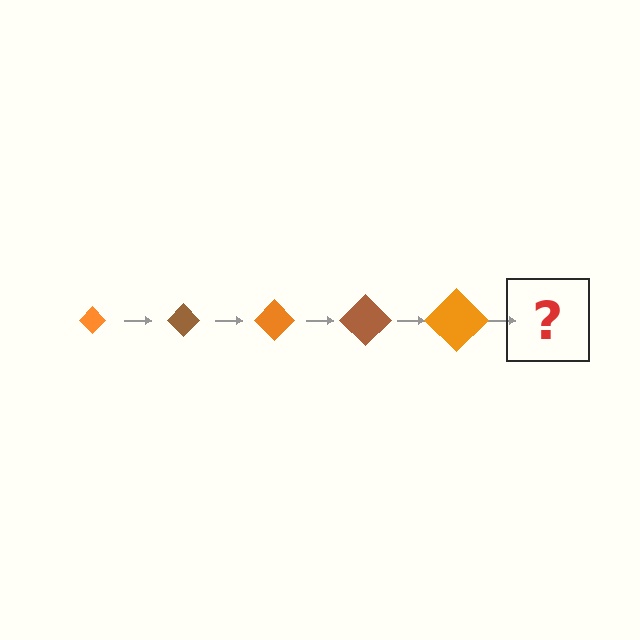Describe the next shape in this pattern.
It should be a brown diamond, larger than the previous one.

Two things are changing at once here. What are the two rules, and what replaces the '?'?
The two rules are that the diamond grows larger each step and the color cycles through orange and brown. The '?' should be a brown diamond, larger than the previous one.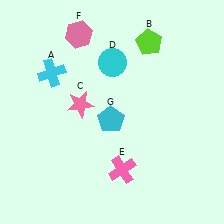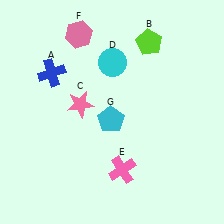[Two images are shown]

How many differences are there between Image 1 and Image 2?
There is 1 difference between the two images.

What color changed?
The cross (A) changed from cyan in Image 1 to blue in Image 2.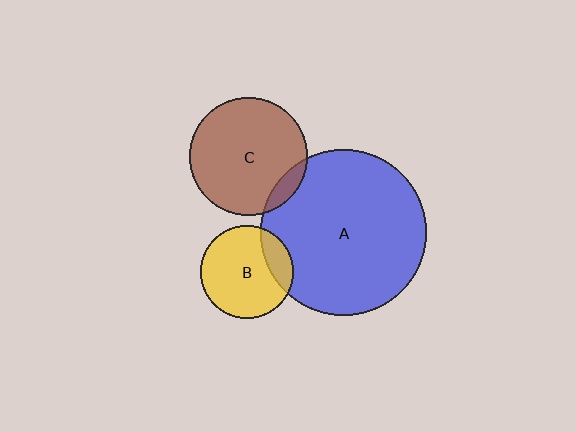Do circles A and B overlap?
Yes.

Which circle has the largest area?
Circle A (blue).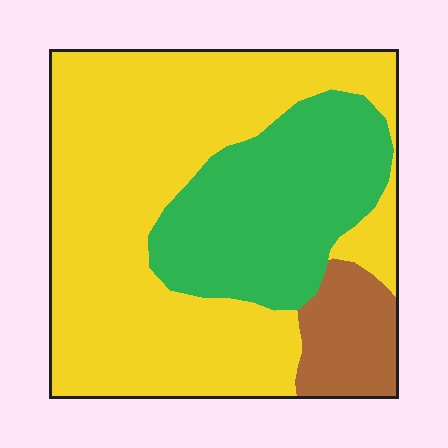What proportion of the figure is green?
Green covers 28% of the figure.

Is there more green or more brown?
Green.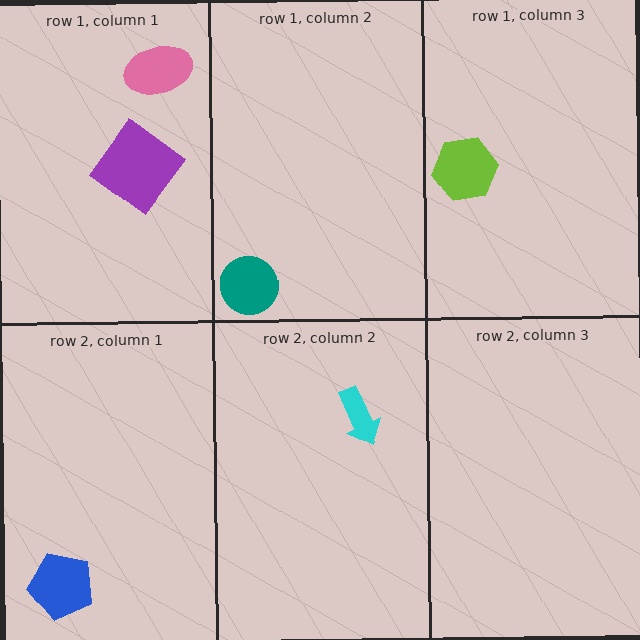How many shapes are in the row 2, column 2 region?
1.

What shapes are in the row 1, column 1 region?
The purple diamond, the pink ellipse.